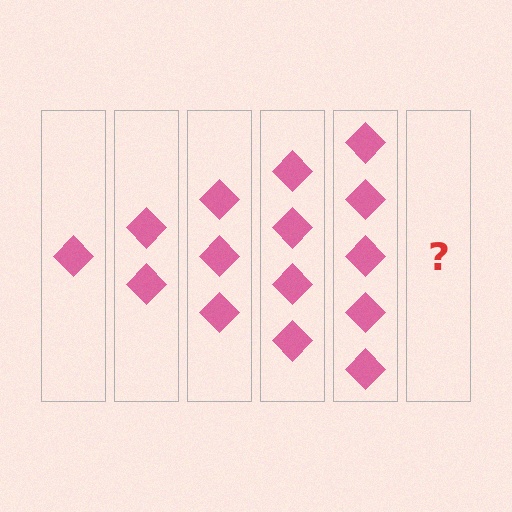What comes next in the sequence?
The next element should be 6 diamonds.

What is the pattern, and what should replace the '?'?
The pattern is that each step adds one more diamond. The '?' should be 6 diamonds.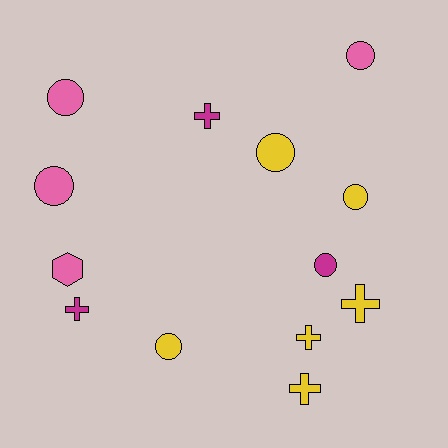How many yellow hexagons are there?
There are no yellow hexagons.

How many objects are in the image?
There are 13 objects.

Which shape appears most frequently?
Circle, with 7 objects.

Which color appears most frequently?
Yellow, with 6 objects.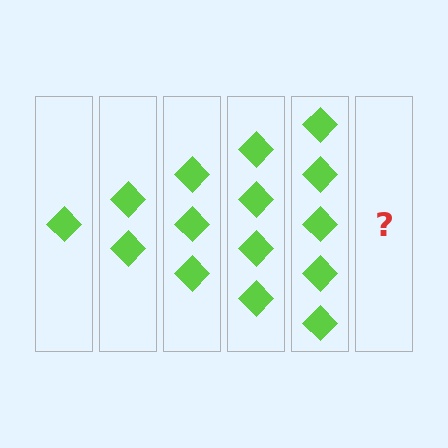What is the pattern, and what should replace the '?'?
The pattern is that each step adds one more diamond. The '?' should be 6 diamonds.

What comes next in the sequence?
The next element should be 6 diamonds.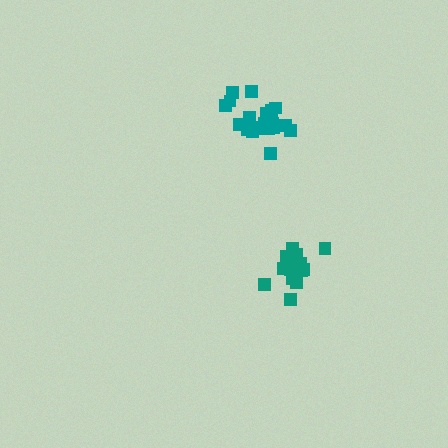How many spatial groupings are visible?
There are 2 spatial groupings.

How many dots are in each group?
Group 1: 15 dots, Group 2: 20 dots (35 total).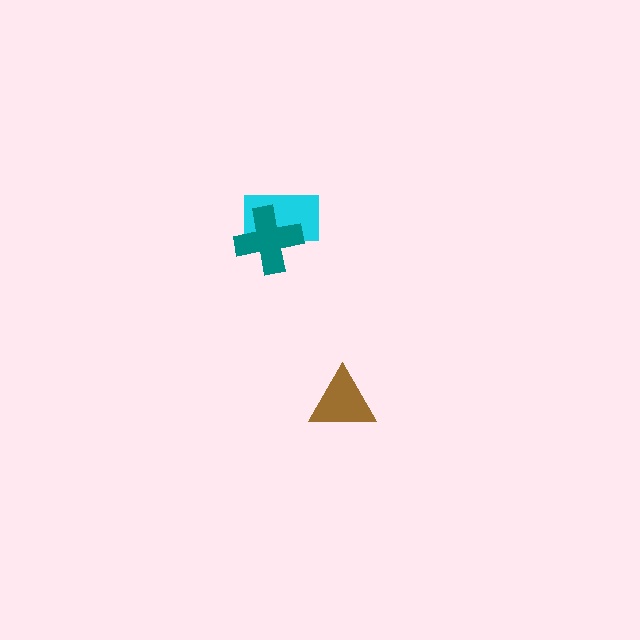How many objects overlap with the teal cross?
1 object overlaps with the teal cross.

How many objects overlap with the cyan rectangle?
1 object overlaps with the cyan rectangle.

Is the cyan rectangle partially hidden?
Yes, it is partially covered by another shape.